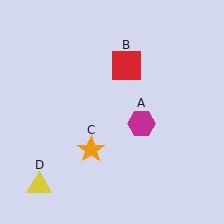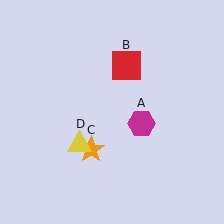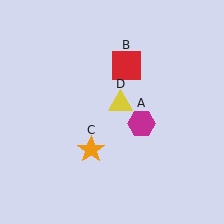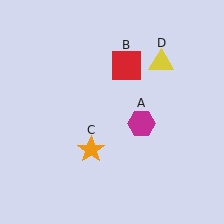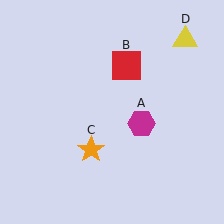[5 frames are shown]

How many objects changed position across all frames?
1 object changed position: yellow triangle (object D).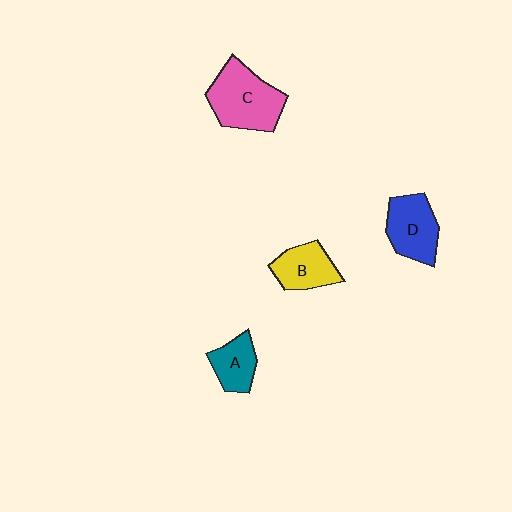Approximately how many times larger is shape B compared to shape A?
Approximately 1.2 times.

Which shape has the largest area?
Shape C (pink).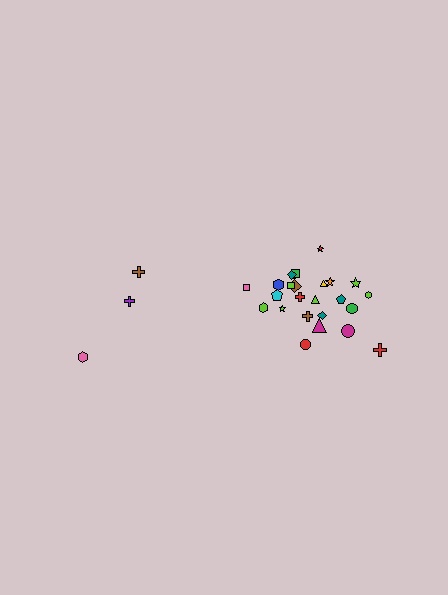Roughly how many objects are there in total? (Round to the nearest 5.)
Roughly 30 objects in total.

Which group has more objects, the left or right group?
The right group.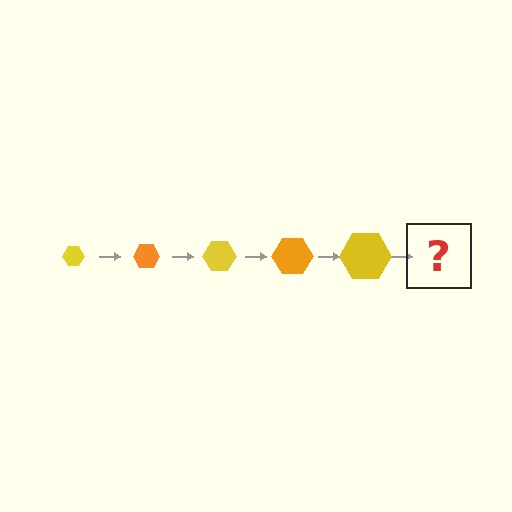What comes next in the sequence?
The next element should be an orange hexagon, larger than the previous one.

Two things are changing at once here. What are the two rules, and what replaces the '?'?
The two rules are that the hexagon grows larger each step and the color cycles through yellow and orange. The '?' should be an orange hexagon, larger than the previous one.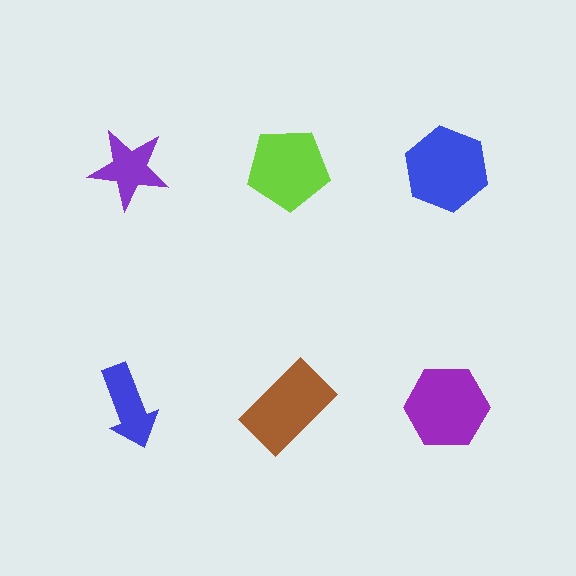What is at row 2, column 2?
A brown rectangle.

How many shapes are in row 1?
3 shapes.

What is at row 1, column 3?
A blue hexagon.